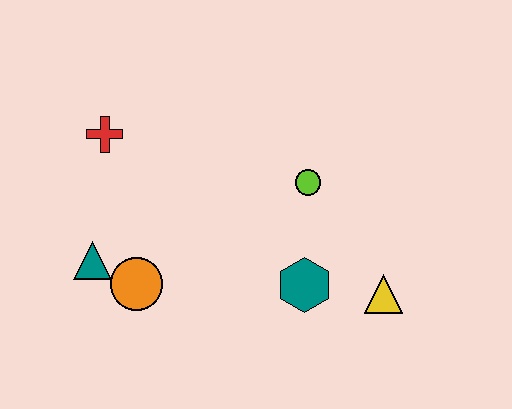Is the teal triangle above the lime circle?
No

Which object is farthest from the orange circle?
The yellow triangle is farthest from the orange circle.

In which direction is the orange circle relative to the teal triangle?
The orange circle is to the right of the teal triangle.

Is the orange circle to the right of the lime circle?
No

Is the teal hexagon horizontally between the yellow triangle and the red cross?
Yes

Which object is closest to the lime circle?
The teal hexagon is closest to the lime circle.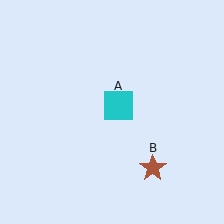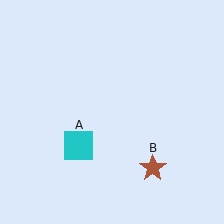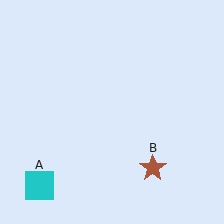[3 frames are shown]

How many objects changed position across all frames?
1 object changed position: cyan square (object A).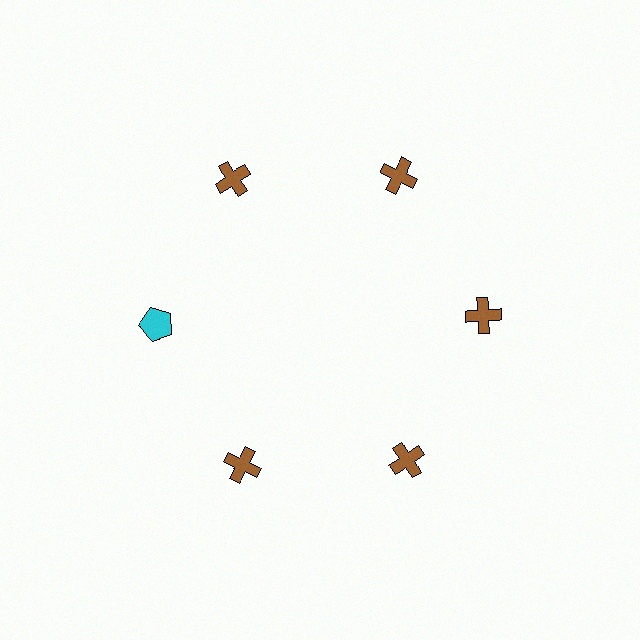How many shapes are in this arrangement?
There are 6 shapes arranged in a ring pattern.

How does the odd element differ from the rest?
It differs in both color (cyan instead of brown) and shape (pentagon instead of cross).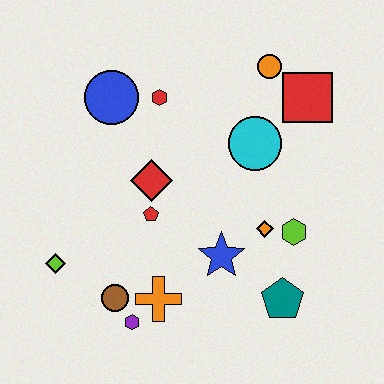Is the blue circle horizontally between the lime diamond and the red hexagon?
Yes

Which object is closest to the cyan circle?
The red square is closest to the cyan circle.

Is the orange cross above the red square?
No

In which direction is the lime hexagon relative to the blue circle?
The lime hexagon is to the right of the blue circle.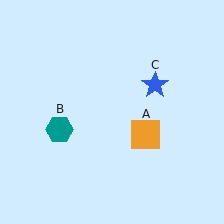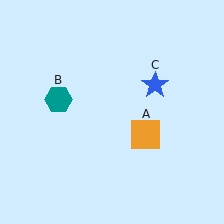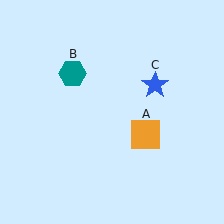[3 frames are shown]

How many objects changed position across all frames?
1 object changed position: teal hexagon (object B).